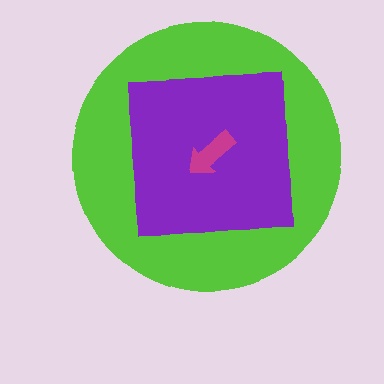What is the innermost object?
The magenta arrow.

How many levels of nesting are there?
3.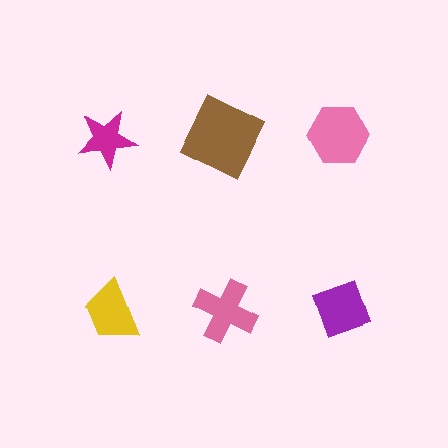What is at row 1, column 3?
A pink hexagon.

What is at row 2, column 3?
A purple diamond.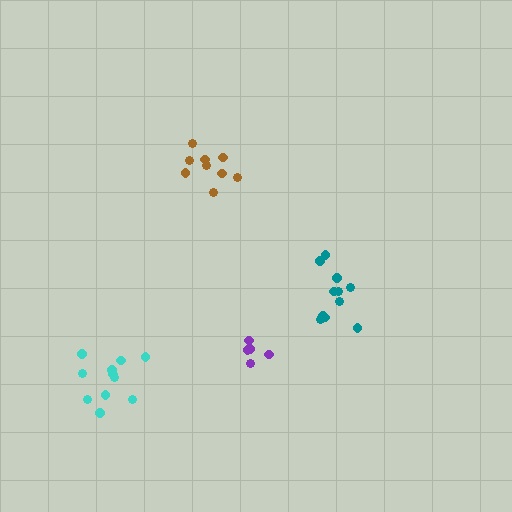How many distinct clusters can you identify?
There are 4 distinct clusters.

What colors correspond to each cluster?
The clusters are colored: brown, purple, teal, cyan.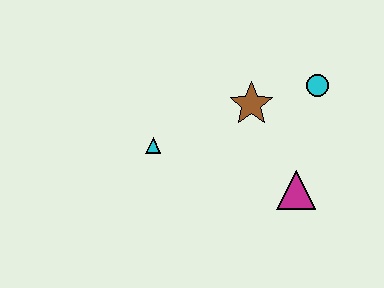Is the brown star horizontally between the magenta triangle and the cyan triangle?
Yes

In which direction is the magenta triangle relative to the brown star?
The magenta triangle is below the brown star.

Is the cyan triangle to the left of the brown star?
Yes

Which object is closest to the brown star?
The cyan circle is closest to the brown star.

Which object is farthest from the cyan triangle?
The cyan circle is farthest from the cyan triangle.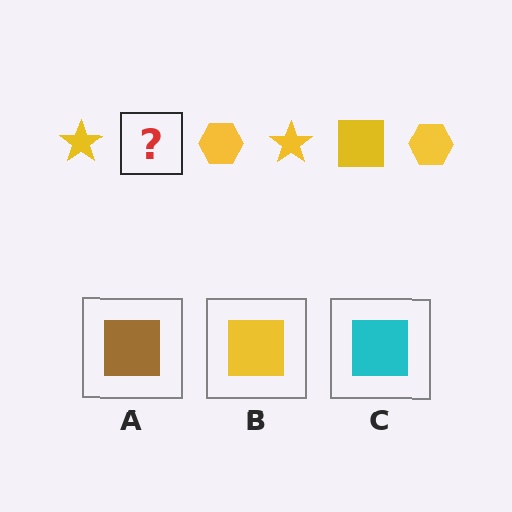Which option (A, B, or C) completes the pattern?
B.